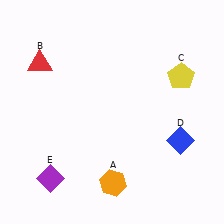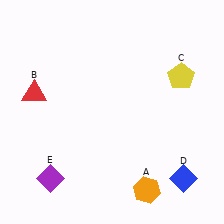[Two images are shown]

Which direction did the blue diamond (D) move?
The blue diamond (D) moved down.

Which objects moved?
The objects that moved are: the orange hexagon (A), the red triangle (B), the blue diamond (D).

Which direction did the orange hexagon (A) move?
The orange hexagon (A) moved right.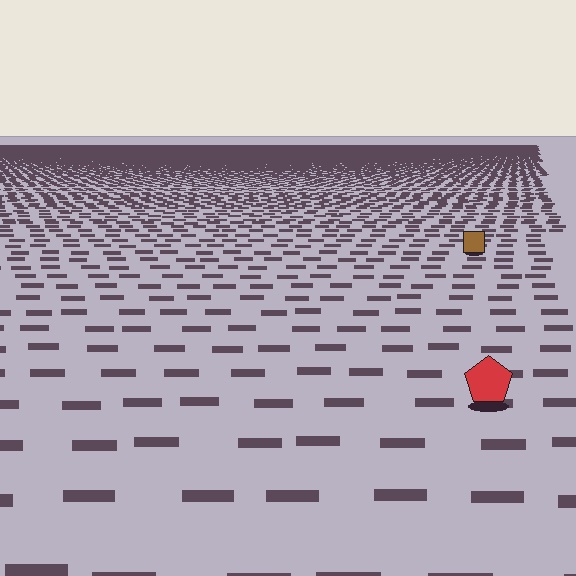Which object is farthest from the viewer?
The brown square is farthest from the viewer. It appears smaller and the ground texture around it is denser.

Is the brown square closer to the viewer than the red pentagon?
No. The red pentagon is closer — you can tell from the texture gradient: the ground texture is coarser near it.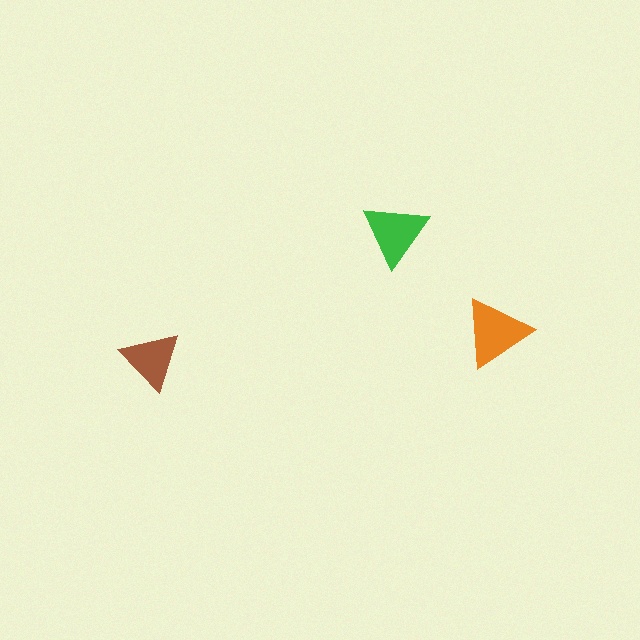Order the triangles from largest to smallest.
the orange one, the green one, the brown one.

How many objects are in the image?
There are 3 objects in the image.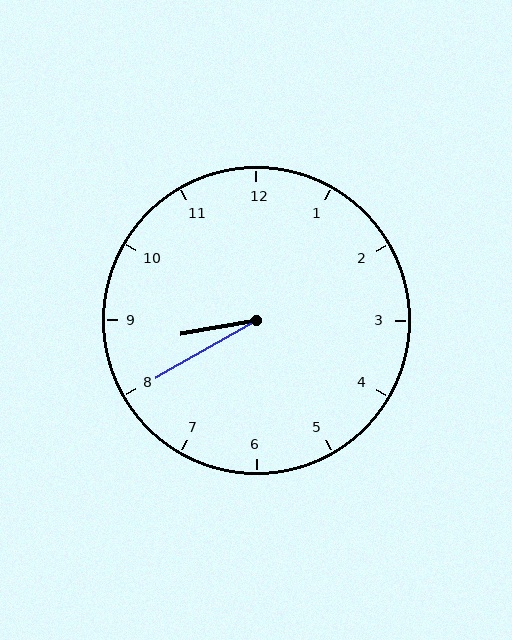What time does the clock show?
8:40.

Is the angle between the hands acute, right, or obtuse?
It is acute.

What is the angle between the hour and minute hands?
Approximately 20 degrees.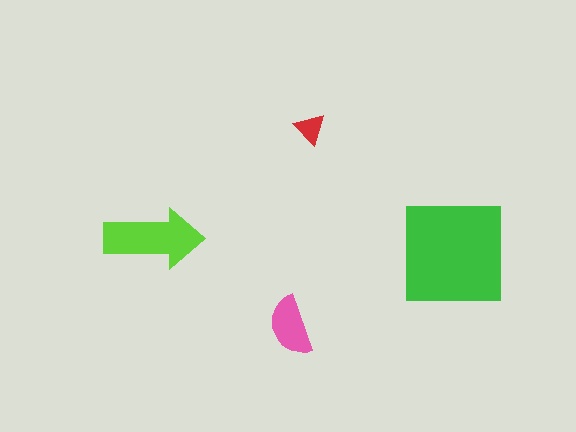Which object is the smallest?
The red triangle.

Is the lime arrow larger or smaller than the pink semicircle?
Larger.